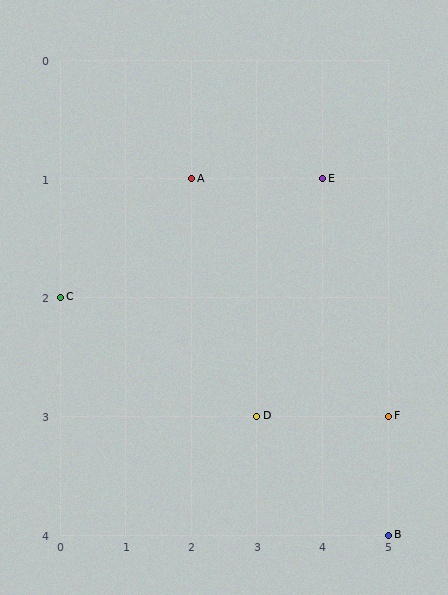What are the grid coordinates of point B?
Point B is at grid coordinates (5, 4).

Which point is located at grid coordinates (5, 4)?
Point B is at (5, 4).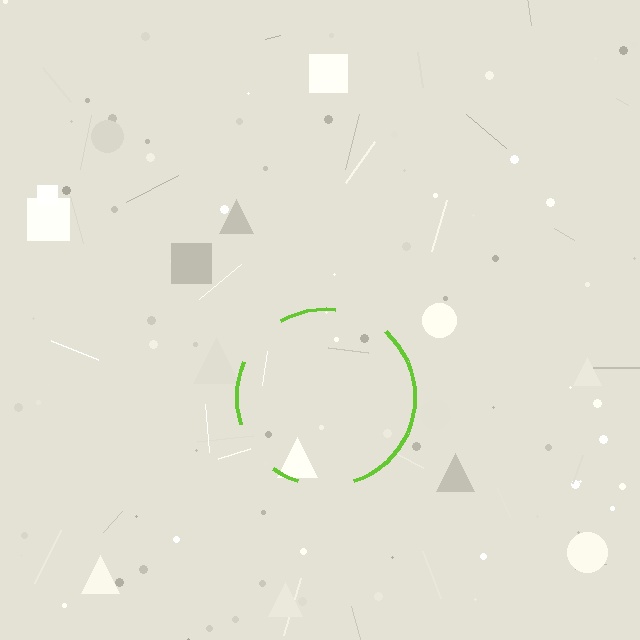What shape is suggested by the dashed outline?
The dashed outline suggests a circle.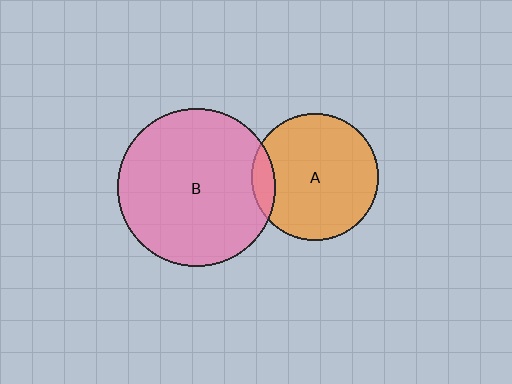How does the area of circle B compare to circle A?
Approximately 1.6 times.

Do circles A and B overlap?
Yes.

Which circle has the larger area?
Circle B (pink).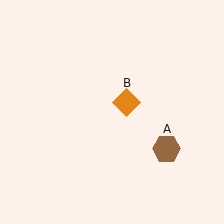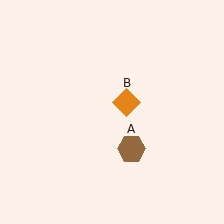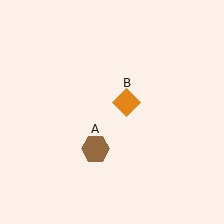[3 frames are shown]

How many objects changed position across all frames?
1 object changed position: brown hexagon (object A).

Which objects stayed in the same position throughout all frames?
Orange diamond (object B) remained stationary.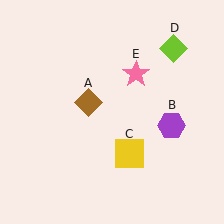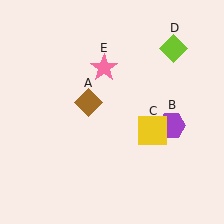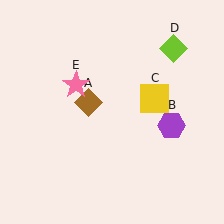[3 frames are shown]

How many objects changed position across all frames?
2 objects changed position: yellow square (object C), pink star (object E).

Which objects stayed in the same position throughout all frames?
Brown diamond (object A) and purple hexagon (object B) and lime diamond (object D) remained stationary.